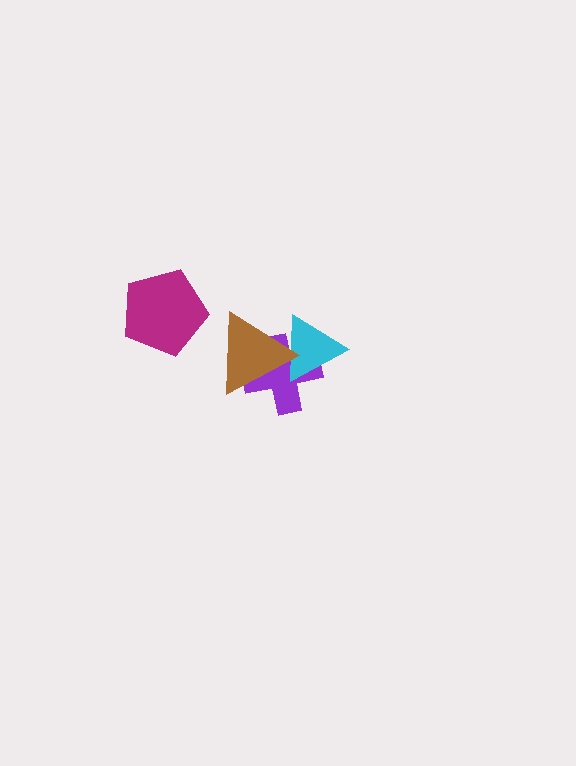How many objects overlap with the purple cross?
2 objects overlap with the purple cross.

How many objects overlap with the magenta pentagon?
0 objects overlap with the magenta pentagon.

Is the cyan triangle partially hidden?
Yes, it is partially covered by another shape.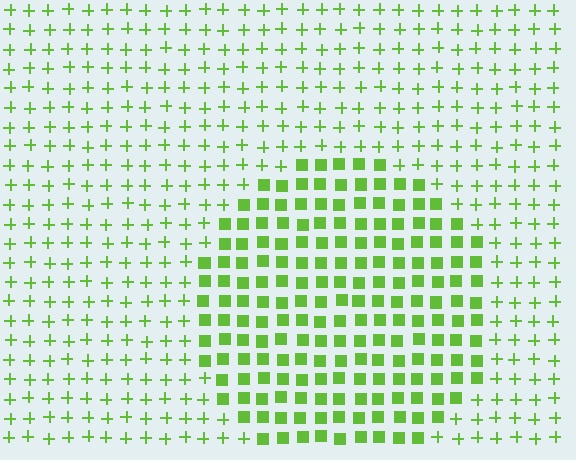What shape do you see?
I see a circle.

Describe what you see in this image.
The image is filled with small lime elements arranged in a uniform grid. A circle-shaped region contains squares, while the surrounding area contains plus signs. The boundary is defined purely by the change in element shape.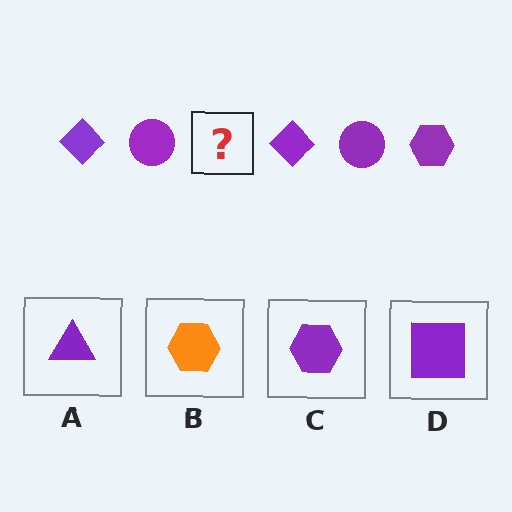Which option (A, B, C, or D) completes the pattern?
C.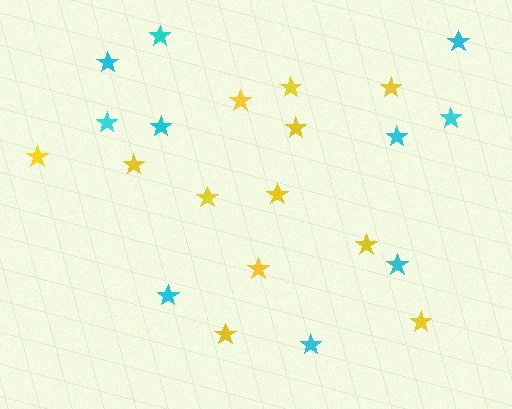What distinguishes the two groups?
There are 2 groups: one group of cyan stars (10) and one group of yellow stars (12).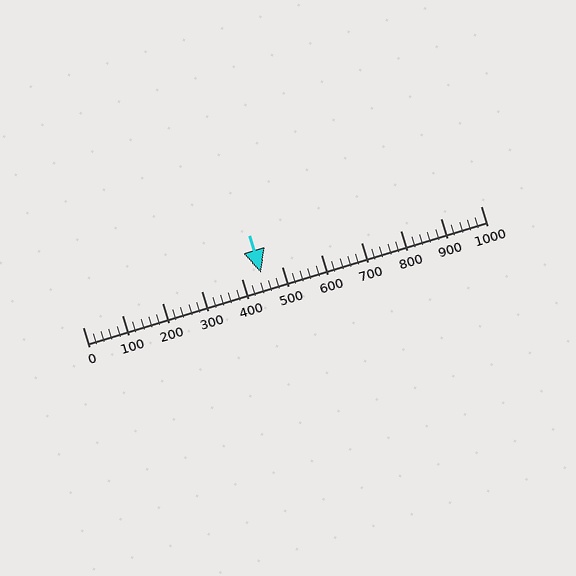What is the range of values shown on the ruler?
The ruler shows values from 0 to 1000.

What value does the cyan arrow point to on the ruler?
The cyan arrow points to approximately 448.